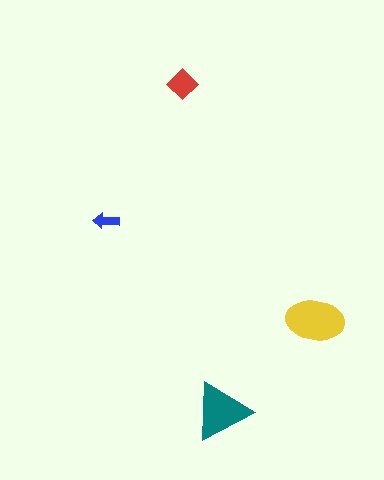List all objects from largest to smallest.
The yellow ellipse, the teal triangle, the red diamond, the blue arrow.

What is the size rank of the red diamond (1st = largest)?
3rd.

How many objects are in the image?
There are 4 objects in the image.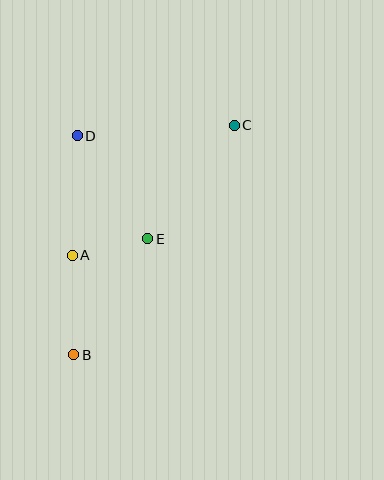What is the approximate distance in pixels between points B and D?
The distance between B and D is approximately 219 pixels.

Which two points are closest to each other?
Points A and E are closest to each other.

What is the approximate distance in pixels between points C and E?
The distance between C and E is approximately 143 pixels.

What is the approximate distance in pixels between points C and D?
The distance between C and D is approximately 157 pixels.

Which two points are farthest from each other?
Points B and C are farthest from each other.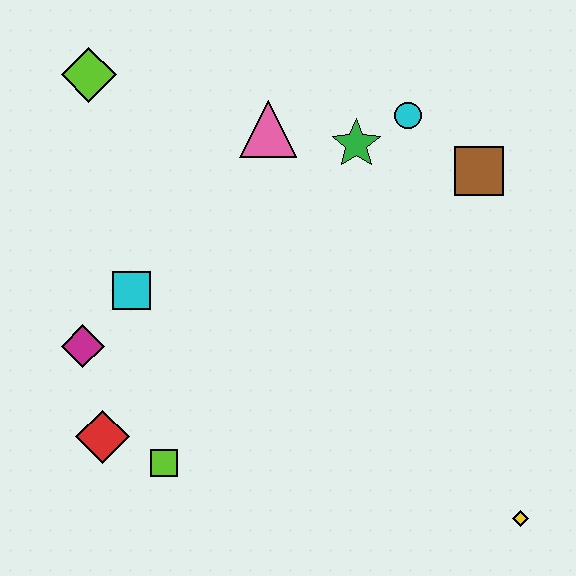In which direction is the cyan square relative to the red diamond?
The cyan square is above the red diamond.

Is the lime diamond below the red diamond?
No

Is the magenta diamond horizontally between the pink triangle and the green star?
No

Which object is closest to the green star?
The cyan circle is closest to the green star.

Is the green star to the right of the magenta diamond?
Yes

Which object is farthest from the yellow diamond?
The lime diamond is farthest from the yellow diamond.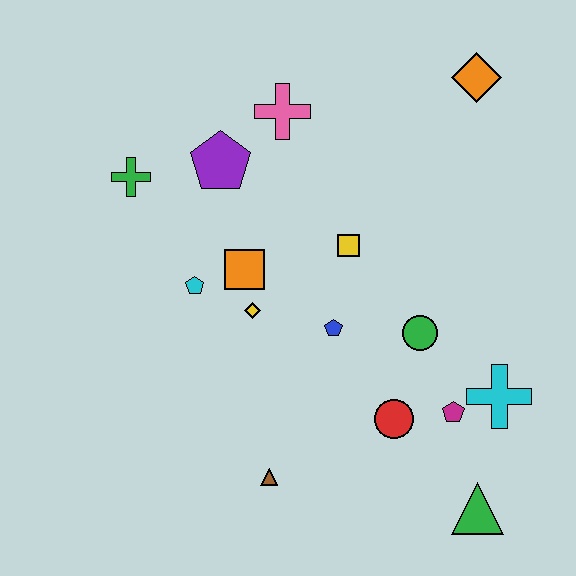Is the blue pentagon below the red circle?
No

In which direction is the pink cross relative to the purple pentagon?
The pink cross is to the right of the purple pentagon.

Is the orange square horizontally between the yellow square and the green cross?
Yes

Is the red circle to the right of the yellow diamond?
Yes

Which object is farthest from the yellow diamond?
The orange diamond is farthest from the yellow diamond.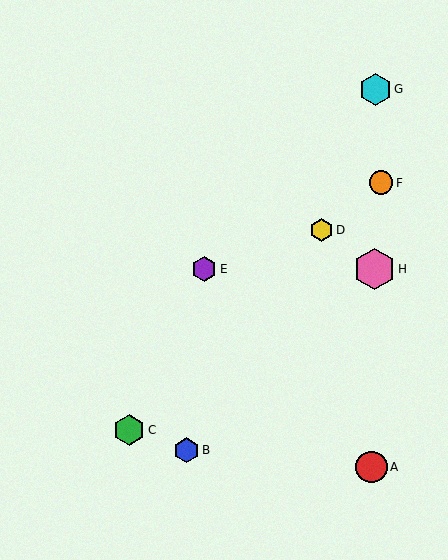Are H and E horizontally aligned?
Yes, both are at y≈269.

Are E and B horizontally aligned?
No, E is at y≈269 and B is at y≈450.